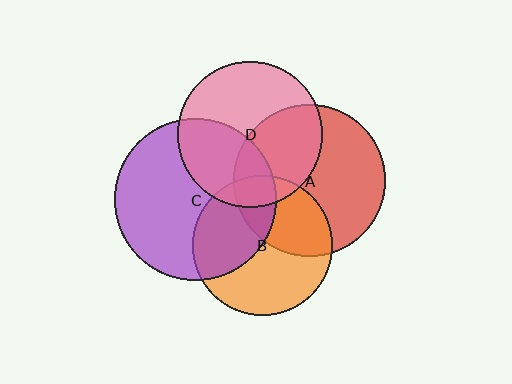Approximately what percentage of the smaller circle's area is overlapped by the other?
Approximately 15%.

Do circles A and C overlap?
Yes.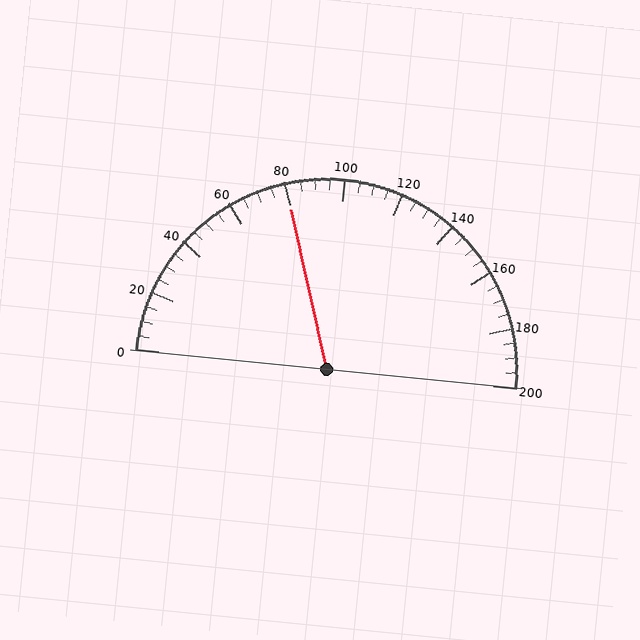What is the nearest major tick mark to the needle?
The nearest major tick mark is 80.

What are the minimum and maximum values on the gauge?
The gauge ranges from 0 to 200.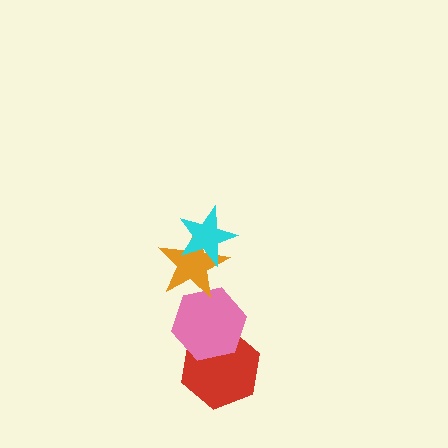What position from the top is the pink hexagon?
The pink hexagon is 3rd from the top.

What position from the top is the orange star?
The orange star is 2nd from the top.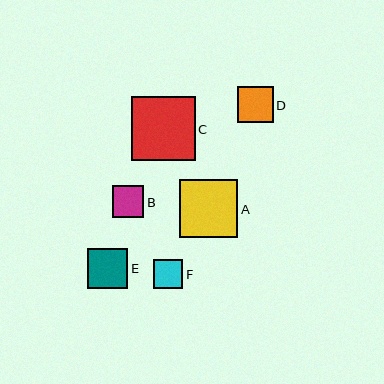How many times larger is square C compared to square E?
Square C is approximately 1.6 times the size of square E.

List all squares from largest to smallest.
From largest to smallest: C, A, E, D, B, F.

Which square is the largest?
Square C is the largest with a size of approximately 64 pixels.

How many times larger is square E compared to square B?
Square E is approximately 1.3 times the size of square B.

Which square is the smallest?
Square F is the smallest with a size of approximately 29 pixels.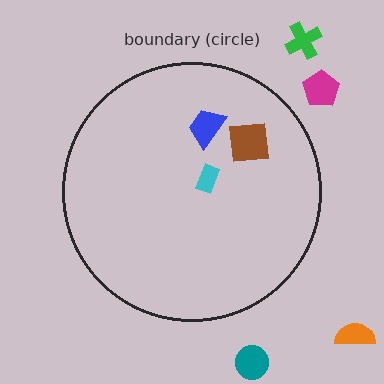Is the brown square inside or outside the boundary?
Inside.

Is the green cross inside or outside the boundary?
Outside.